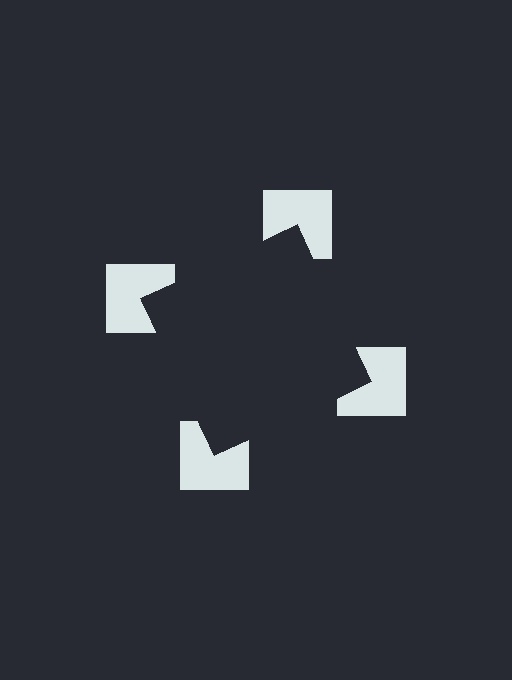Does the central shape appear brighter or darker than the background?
It typically appears slightly darker than the background, even though no actual brightness change is drawn.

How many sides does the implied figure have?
4 sides.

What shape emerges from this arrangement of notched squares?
An illusory square — its edges are inferred from the aligned wedge cuts in the notched squares, not physically drawn.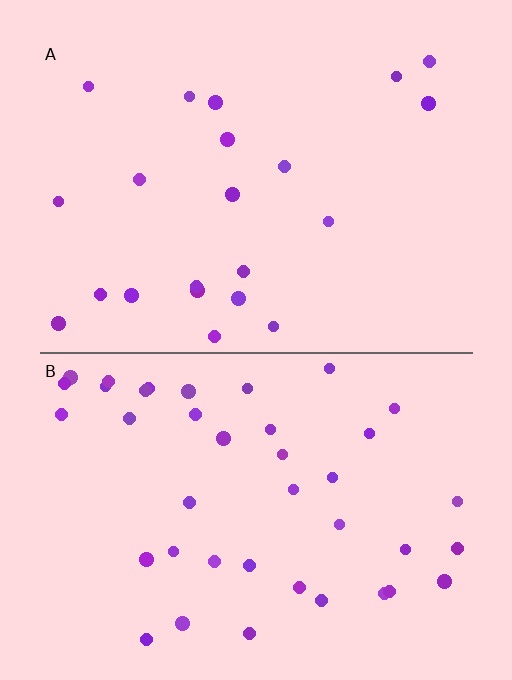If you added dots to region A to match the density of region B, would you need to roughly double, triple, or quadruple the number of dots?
Approximately double.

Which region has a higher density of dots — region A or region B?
B (the bottom).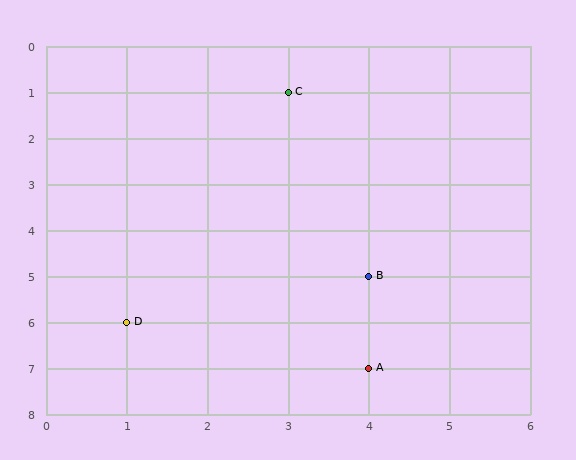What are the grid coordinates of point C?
Point C is at grid coordinates (3, 1).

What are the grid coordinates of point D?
Point D is at grid coordinates (1, 6).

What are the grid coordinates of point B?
Point B is at grid coordinates (4, 5).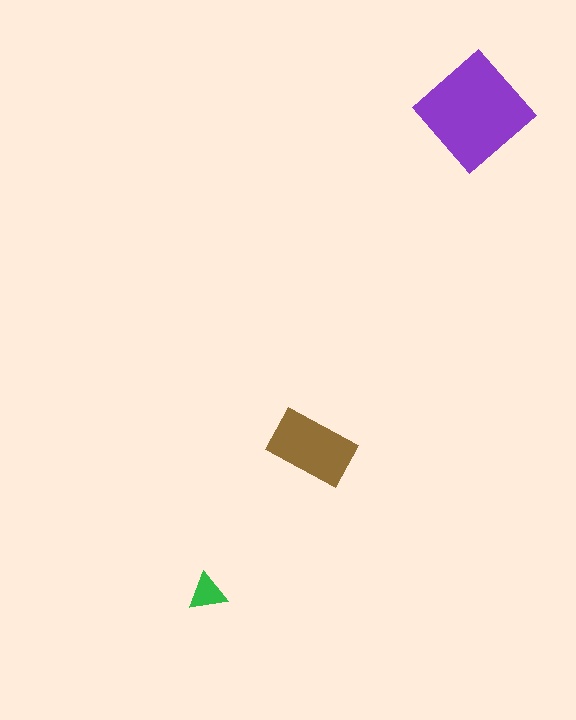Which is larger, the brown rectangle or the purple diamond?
The purple diamond.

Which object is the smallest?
The green triangle.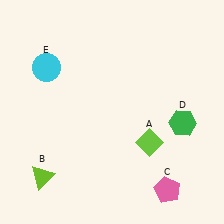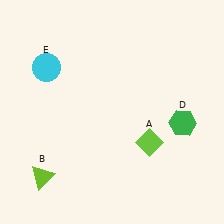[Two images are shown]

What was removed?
The pink pentagon (C) was removed in Image 2.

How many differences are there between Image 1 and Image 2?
There is 1 difference between the two images.